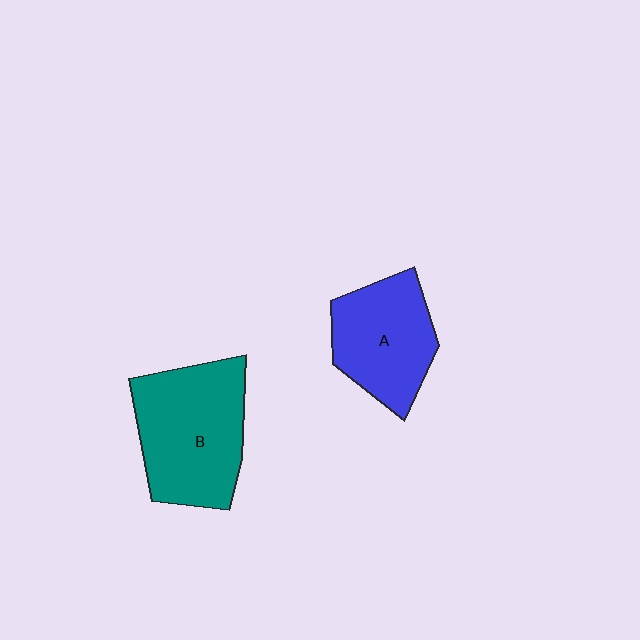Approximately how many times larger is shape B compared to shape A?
Approximately 1.3 times.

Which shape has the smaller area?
Shape A (blue).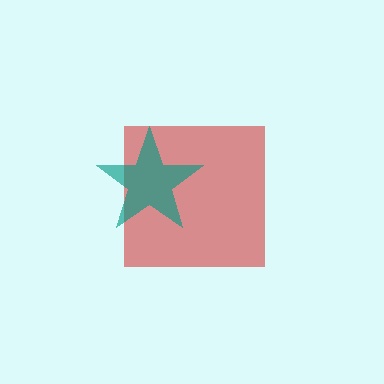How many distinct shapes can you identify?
There are 2 distinct shapes: a red square, a teal star.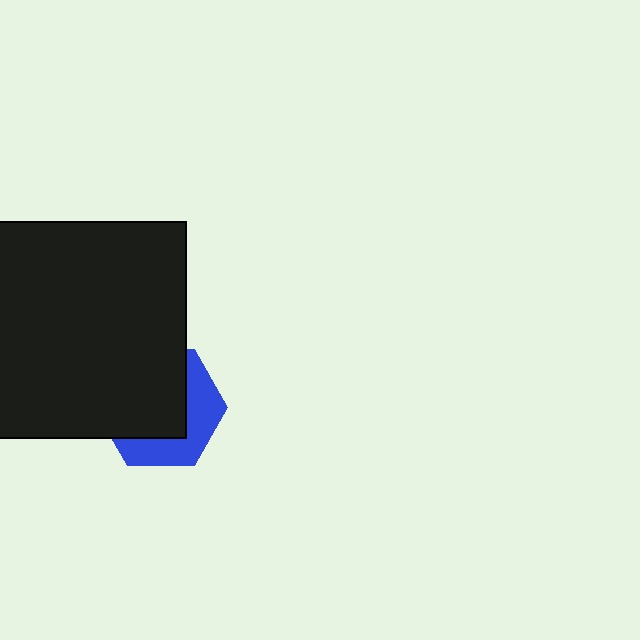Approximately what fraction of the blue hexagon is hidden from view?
Roughly 61% of the blue hexagon is hidden behind the black square.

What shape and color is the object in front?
The object in front is a black square.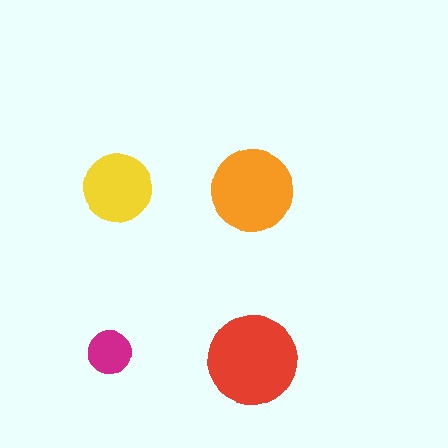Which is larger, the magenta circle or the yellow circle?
The yellow one.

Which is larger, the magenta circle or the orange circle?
The orange one.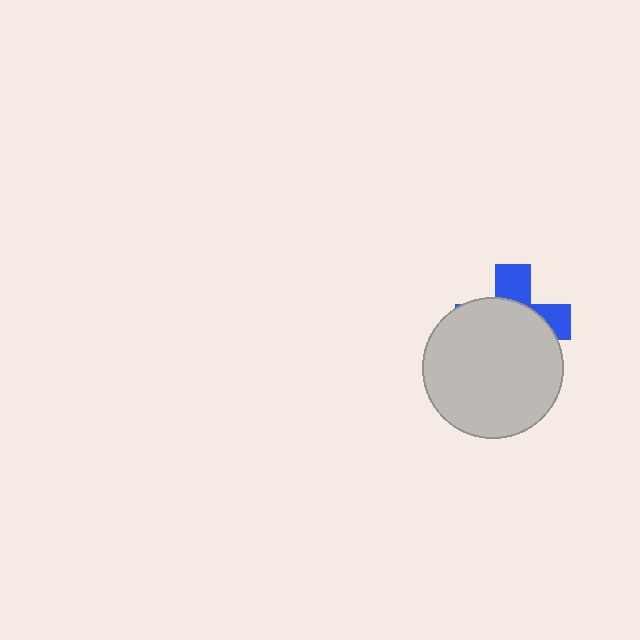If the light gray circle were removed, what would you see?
You would see the complete blue cross.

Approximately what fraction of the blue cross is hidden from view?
Roughly 67% of the blue cross is hidden behind the light gray circle.